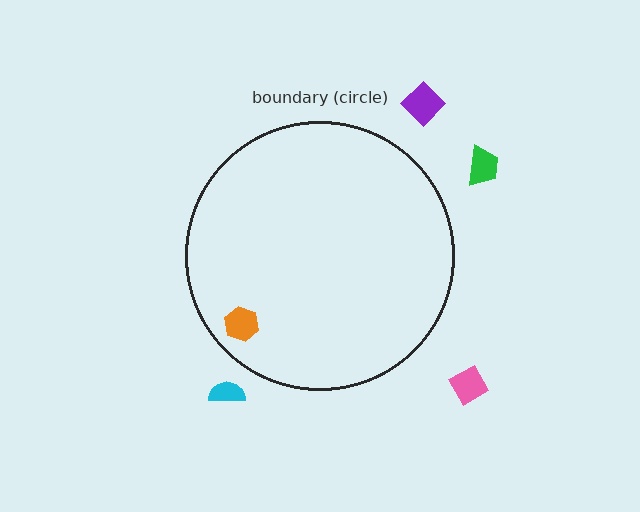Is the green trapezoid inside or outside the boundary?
Outside.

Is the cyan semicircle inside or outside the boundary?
Outside.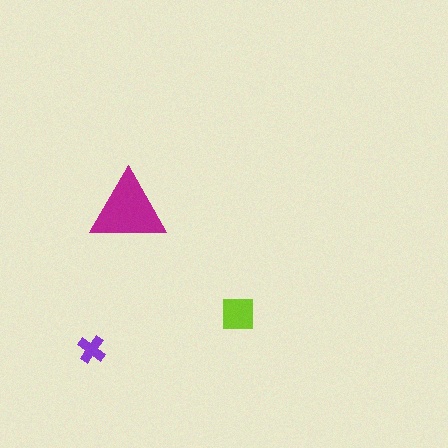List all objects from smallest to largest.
The purple cross, the lime square, the magenta triangle.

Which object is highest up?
The magenta triangle is topmost.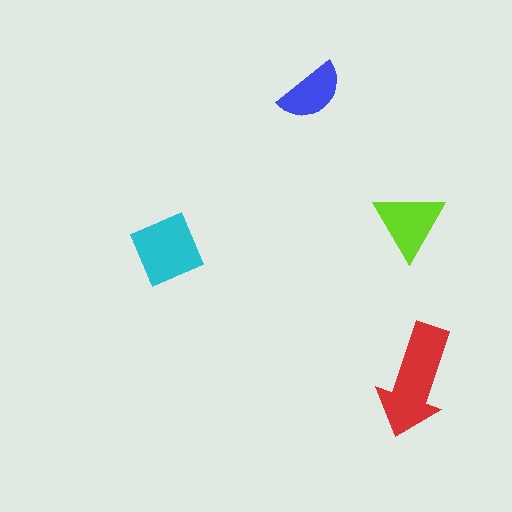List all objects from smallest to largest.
The blue semicircle, the lime triangle, the cyan square, the red arrow.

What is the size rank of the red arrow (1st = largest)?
1st.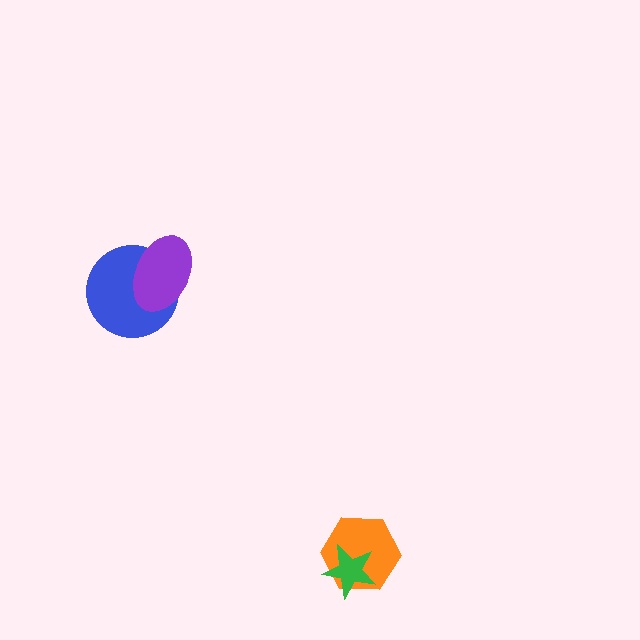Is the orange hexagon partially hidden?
Yes, it is partially covered by another shape.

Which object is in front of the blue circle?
The purple ellipse is in front of the blue circle.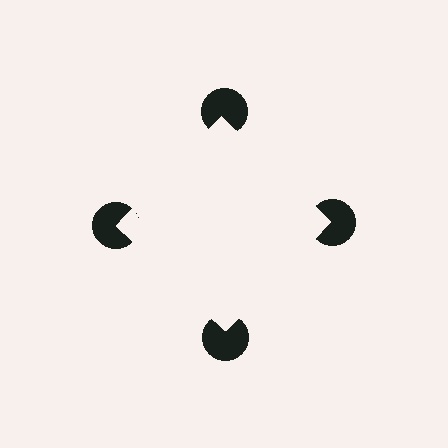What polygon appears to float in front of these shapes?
An illusory square — its edges are inferred from the aligned wedge cuts in the pac-man discs, not physically drawn.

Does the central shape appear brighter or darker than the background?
It typically appears slightly brighter than the background, even though no actual brightness change is drawn.